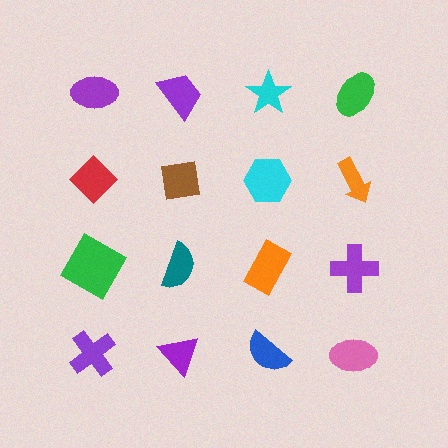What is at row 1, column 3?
A cyan star.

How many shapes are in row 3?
4 shapes.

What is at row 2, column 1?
A red diamond.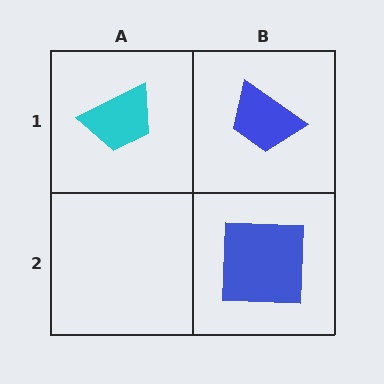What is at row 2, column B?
A blue square.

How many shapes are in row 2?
1 shape.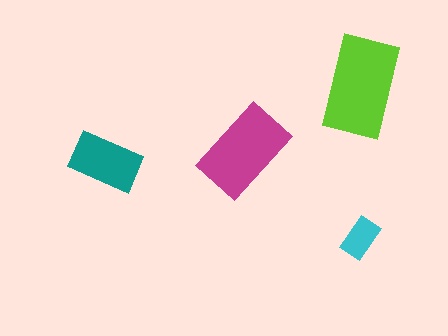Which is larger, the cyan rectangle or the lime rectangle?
The lime one.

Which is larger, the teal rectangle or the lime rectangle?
The lime one.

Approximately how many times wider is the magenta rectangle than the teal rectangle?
About 1.5 times wider.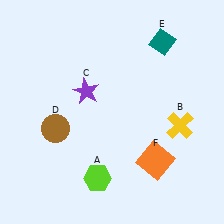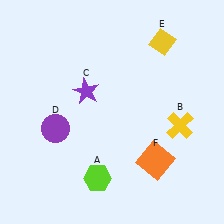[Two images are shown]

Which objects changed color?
D changed from brown to purple. E changed from teal to yellow.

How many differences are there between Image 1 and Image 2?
There are 2 differences between the two images.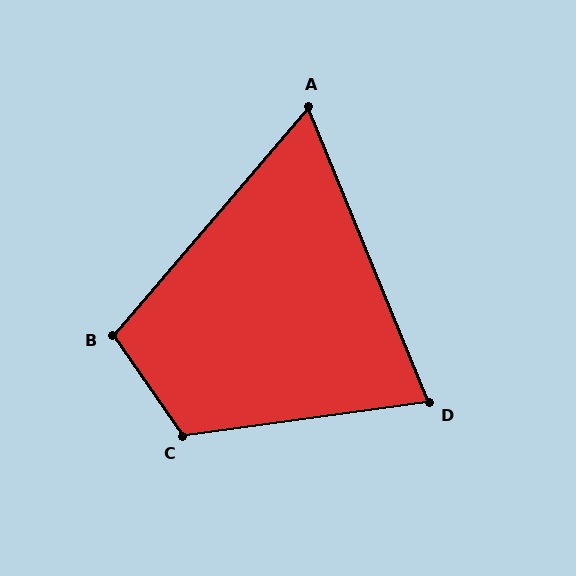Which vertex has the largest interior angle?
C, at approximately 117 degrees.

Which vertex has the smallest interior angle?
A, at approximately 63 degrees.